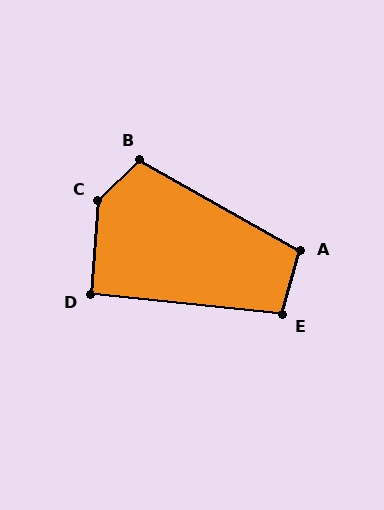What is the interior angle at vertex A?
Approximately 104 degrees (obtuse).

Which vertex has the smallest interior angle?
D, at approximately 92 degrees.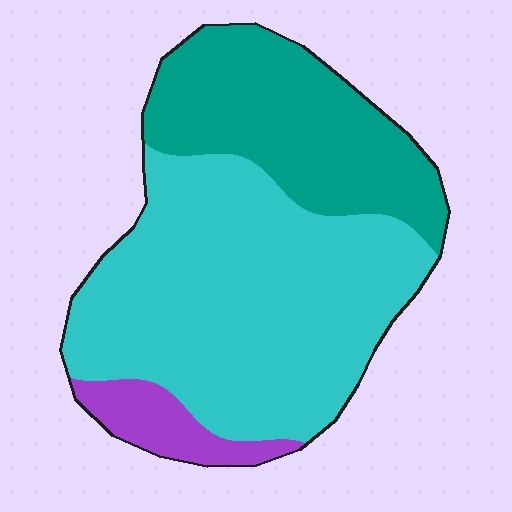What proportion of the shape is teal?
Teal takes up about one third (1/3) of the shape.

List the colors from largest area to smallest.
From largest to smallest: cyan, teal, purple.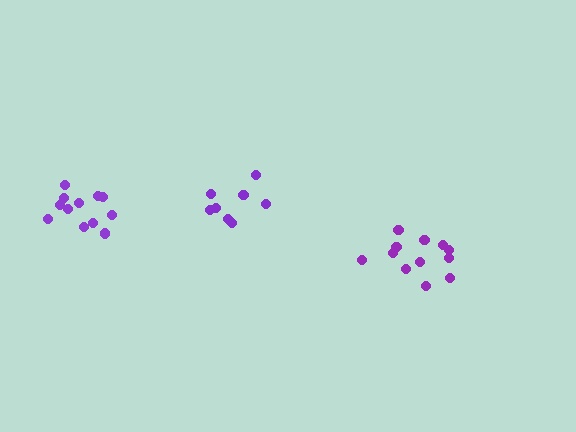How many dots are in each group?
Group 1: 8 dots, Group 2: 12 dots, Group 3: 12 dots (32 total).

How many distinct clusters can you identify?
There are 3 distinct clusters.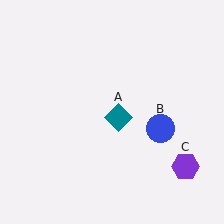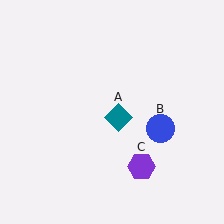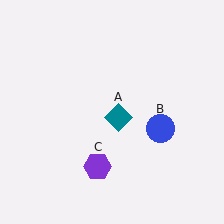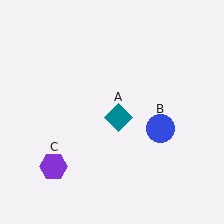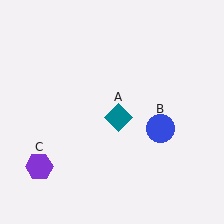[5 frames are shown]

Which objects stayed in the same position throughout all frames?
Teal diamond (object A) and blue circle (object B) remained stationary.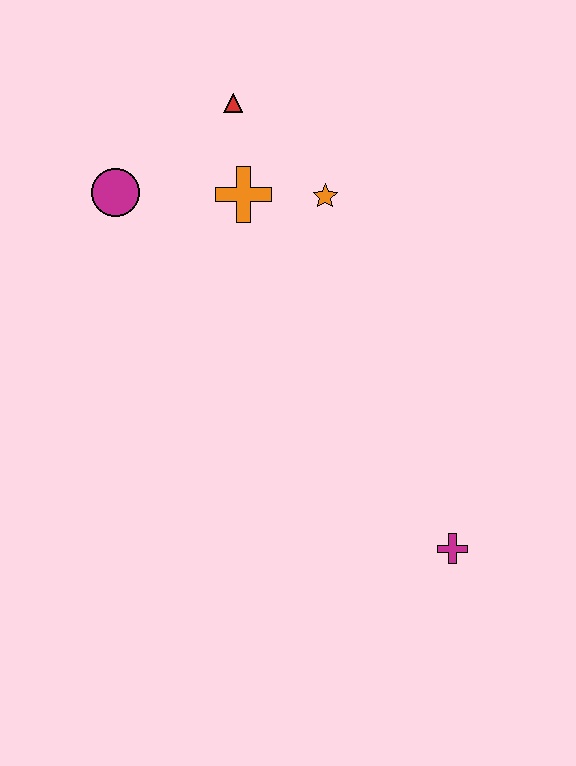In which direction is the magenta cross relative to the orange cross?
The magenta cross is below the orange cross.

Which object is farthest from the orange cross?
The magenta cross is farthest from the orange cross.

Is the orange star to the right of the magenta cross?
No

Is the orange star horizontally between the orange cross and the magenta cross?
Yes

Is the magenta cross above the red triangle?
No